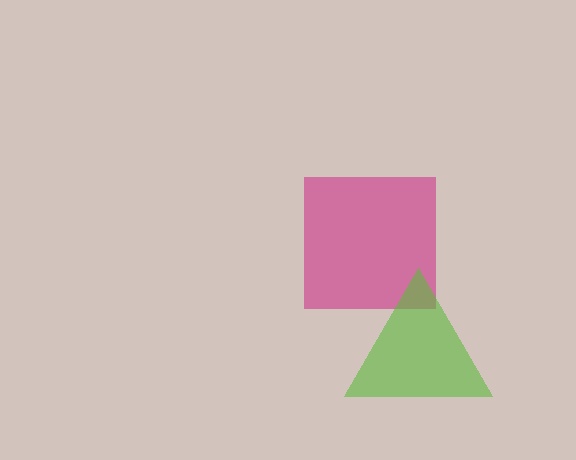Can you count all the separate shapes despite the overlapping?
Yes, there are 2 separate shapes.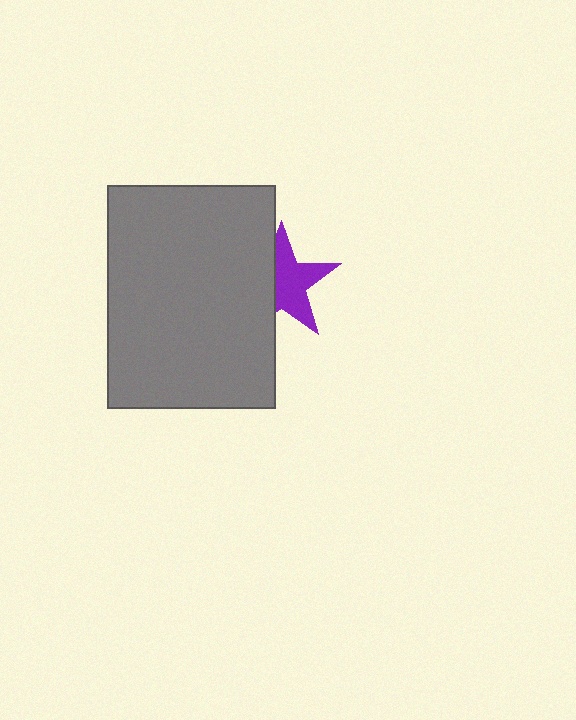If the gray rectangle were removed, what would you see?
You would see the complete purple star.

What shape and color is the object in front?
The object in front is a gray rectangle.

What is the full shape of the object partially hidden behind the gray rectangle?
The partially hidden object is a purple star.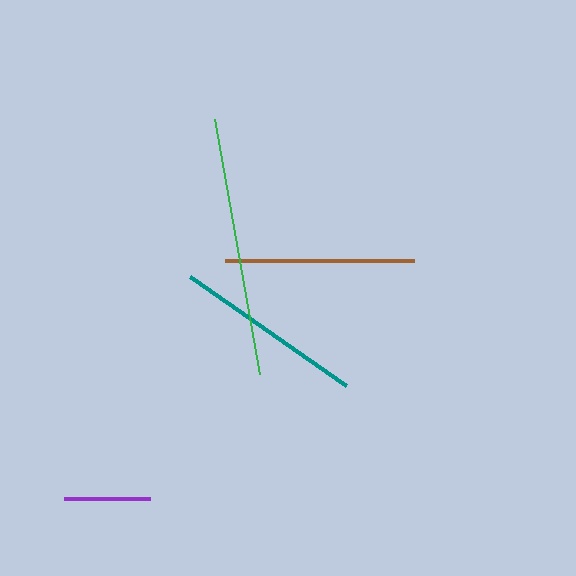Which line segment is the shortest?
The purple line is the shortest at approximately 86 pixels.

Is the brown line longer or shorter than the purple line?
The brown line is longer than the purple line.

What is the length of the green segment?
The green segment is approximately 258 pixels long.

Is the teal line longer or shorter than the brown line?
The brown line is longer than the teal line.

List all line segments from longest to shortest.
From longest to shortest: green, brown, teal, purple.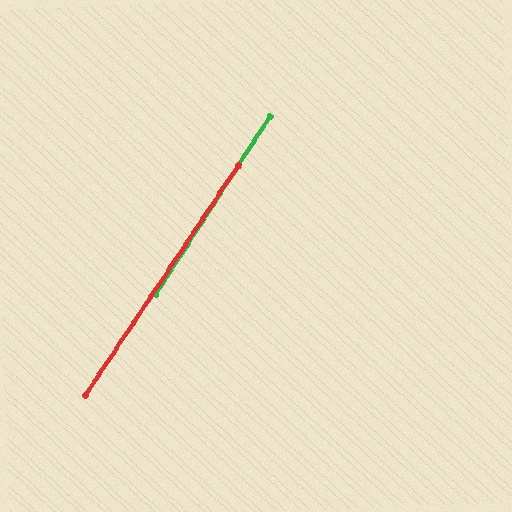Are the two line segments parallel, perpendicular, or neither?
Parallel — their directions differ by only 1.0°.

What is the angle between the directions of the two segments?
Approximately 1 degree.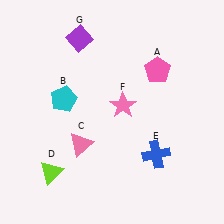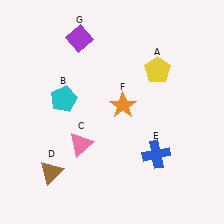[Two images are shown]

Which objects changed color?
A changed from pink to yellow. D changed from lime to brown. F changed from pink to orange.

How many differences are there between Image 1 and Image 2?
There are 3 differences between the two images.